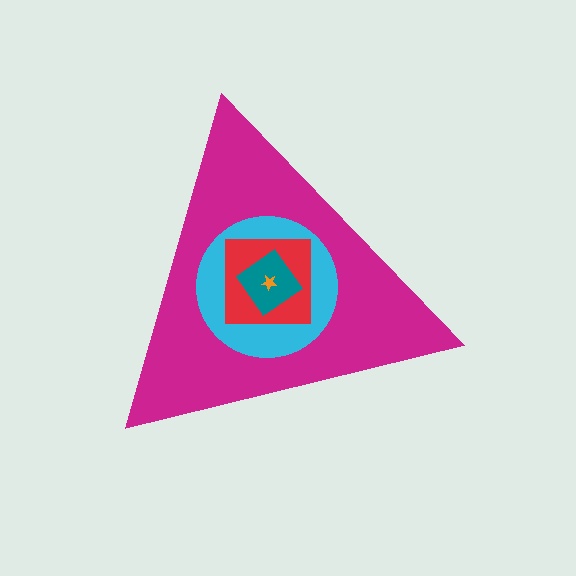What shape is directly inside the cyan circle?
The red square.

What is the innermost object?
The orange star.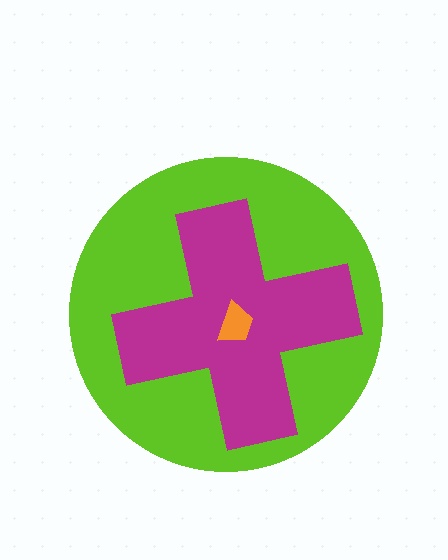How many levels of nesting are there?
3.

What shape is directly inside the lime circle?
The magenta cross.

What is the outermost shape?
The lime circle.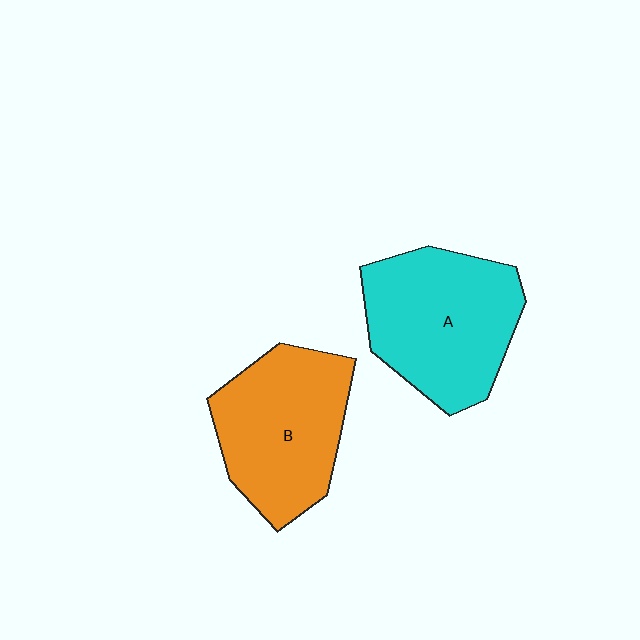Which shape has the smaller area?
Shape B (orange).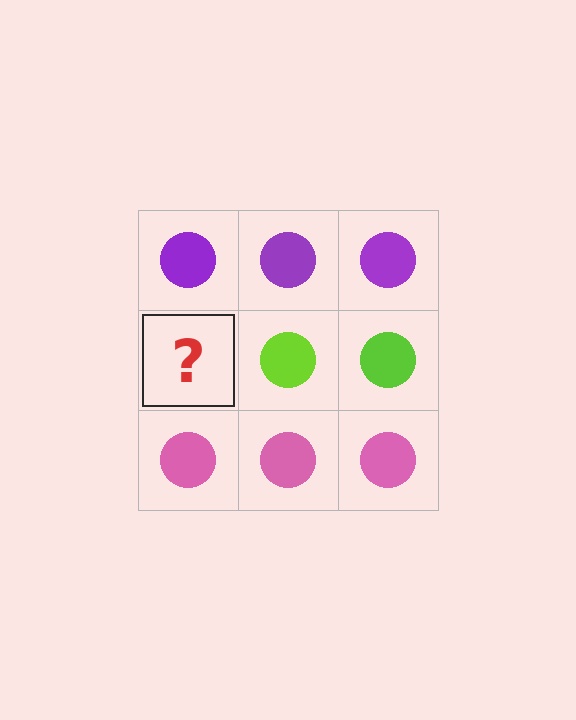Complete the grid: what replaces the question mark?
The question mark should be replaced with a lime circle.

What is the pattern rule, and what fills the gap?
The rule is that each row has a consistent color. The gap should be filled with a lime circle.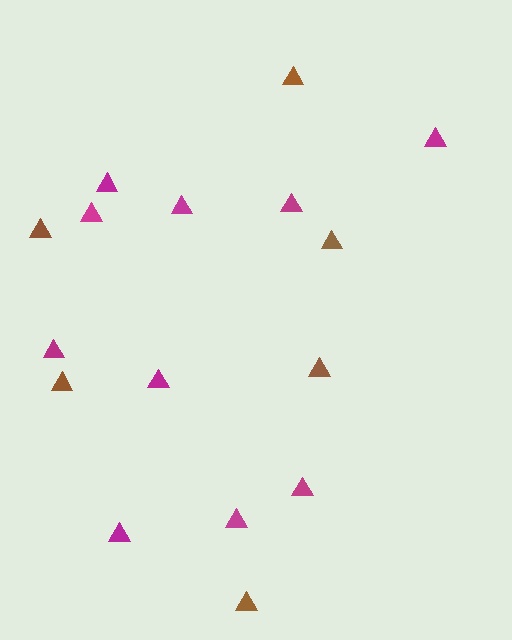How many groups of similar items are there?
There are 2 groups: one group of brown triangles (6) and one group of magenta triangles (10).